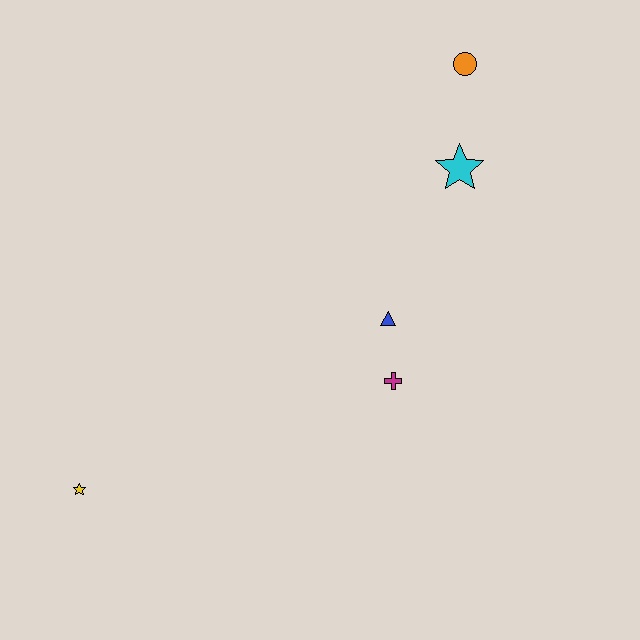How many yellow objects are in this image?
There is 1 yellow object.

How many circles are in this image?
There is 1 circle.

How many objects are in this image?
There are 5 objects.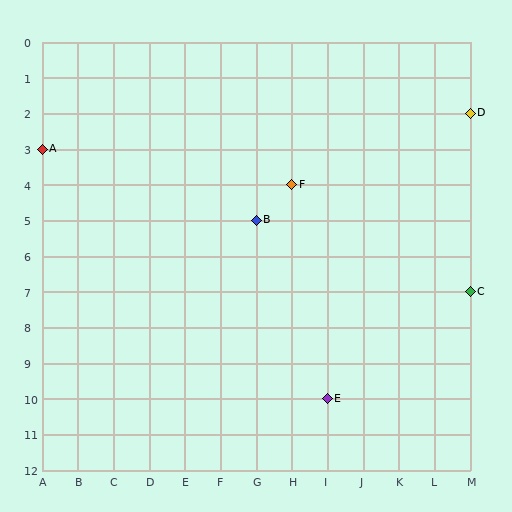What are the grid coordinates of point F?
Point F is at grid coordinates (H, 4).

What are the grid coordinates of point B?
Point B is at grid coordinates (G, 5).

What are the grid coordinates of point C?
Point C is at grid coordinates (M, 7).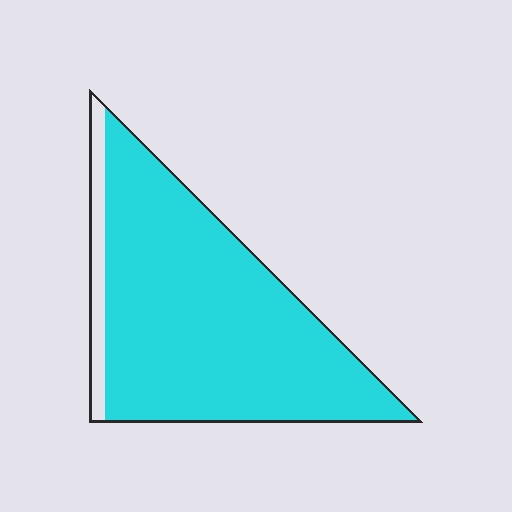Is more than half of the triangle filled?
Yes.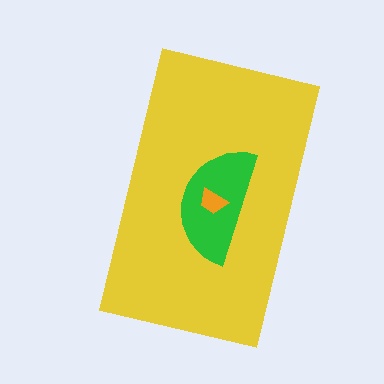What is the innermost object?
The orange trapezoid.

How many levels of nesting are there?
3.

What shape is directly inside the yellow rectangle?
The green semicircle.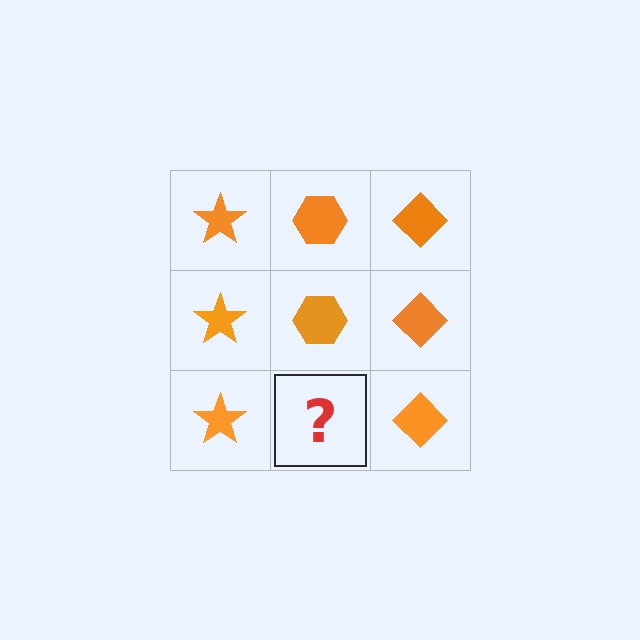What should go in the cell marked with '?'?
The missing cell should contain an orange hexagon.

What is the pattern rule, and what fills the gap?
The rule is that each column has a consistent shape. The gap should be filled with an orange hexagon.